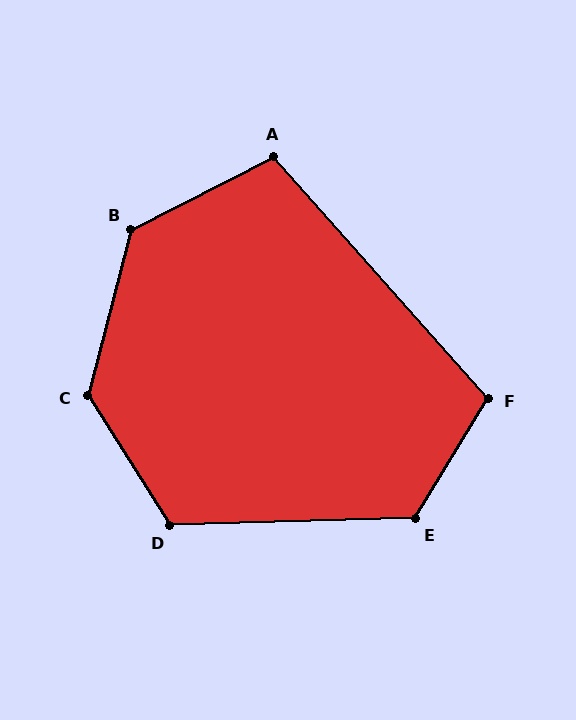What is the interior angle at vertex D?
Approximately 121 degrees (obtuse).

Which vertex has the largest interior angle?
C, at approximately 133 degrees.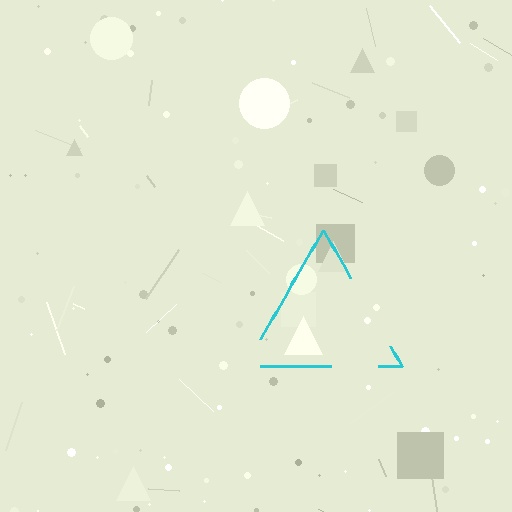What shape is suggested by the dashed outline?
The dashed outline suggests a triangle.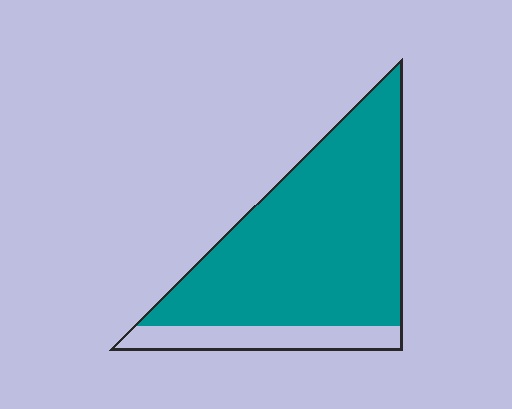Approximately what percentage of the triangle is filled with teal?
Approximately 85%.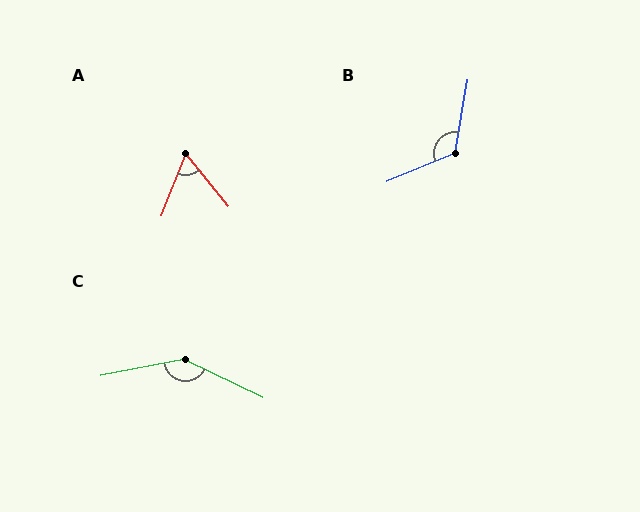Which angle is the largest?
C, at approximately 143 degrees.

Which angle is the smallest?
A, at approximately 60 degrees.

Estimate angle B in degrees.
Approximately 122 degrees.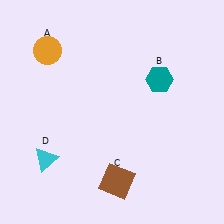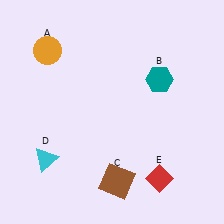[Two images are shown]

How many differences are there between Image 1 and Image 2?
There is 1 difference between the two images.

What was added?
A red diamond (E) was added in Image 2.